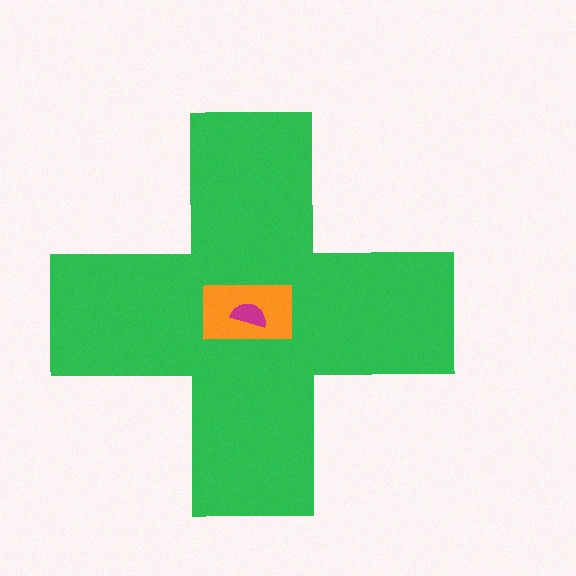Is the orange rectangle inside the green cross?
Yes.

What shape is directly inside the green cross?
The orange rectangle.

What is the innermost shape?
The magenta semicircle.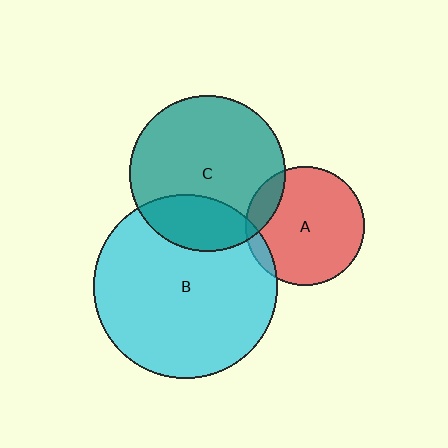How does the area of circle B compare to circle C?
Approximately 1.4 times.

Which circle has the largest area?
Circle B (cyan).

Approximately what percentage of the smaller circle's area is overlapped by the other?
Approximately 5%.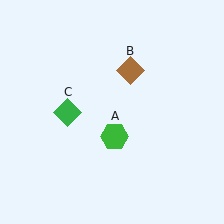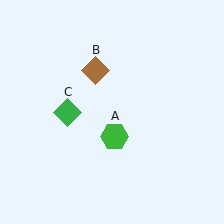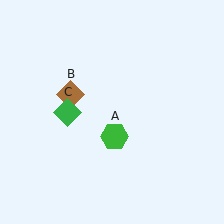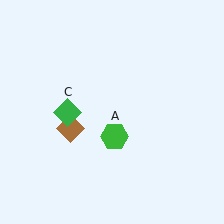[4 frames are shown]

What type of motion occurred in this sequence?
The brown diamond (object B) rotated counterclockwise around the center of the scene.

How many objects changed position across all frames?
1 object changed position: brown diamond (object B).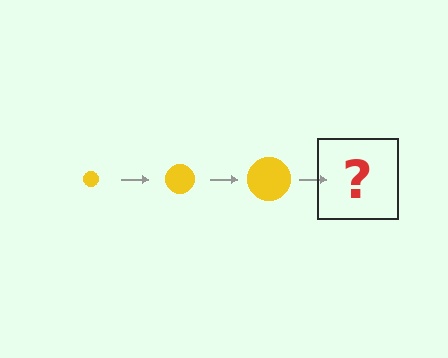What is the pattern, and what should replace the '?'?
The pattern is that the circle gets progressively larger each step. The '?' should be a yellow circle, larger than the previous one.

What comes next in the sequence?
The next element should be a yellow circle, larger than the previous one.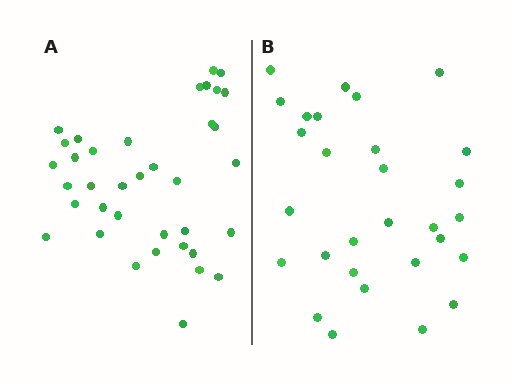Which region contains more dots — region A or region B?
Region A (the left region) has more dots.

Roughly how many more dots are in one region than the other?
Region A has roughly 8 or so more dots than region B.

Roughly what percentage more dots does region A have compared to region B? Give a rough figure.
About 30% more.